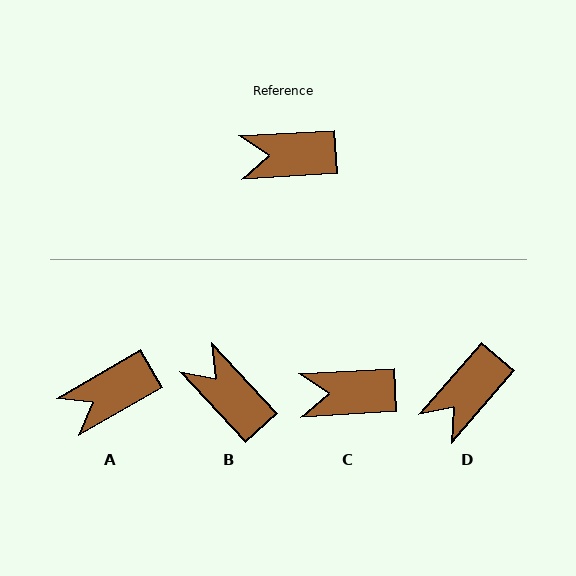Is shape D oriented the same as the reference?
No, it is off by about 45 degrees.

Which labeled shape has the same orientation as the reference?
C.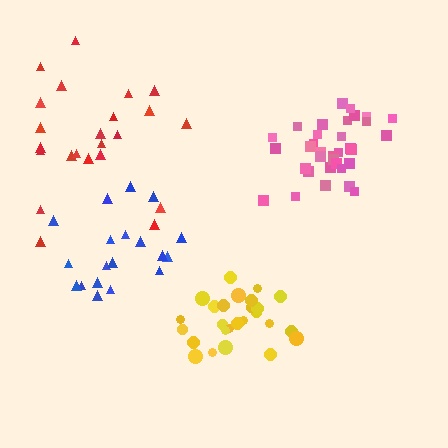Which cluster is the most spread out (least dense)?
Red.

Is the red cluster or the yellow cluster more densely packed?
Yellow.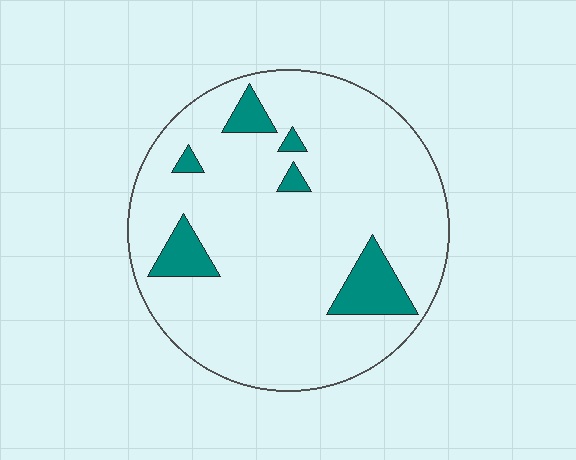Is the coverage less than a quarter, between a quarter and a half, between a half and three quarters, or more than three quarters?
Less than a quarter.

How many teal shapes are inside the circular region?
6.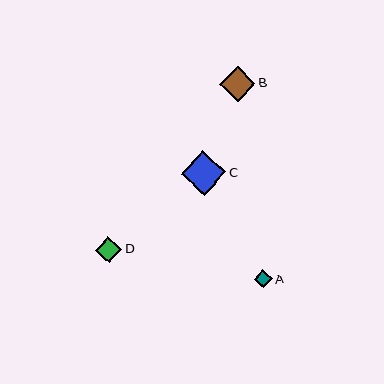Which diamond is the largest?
Diamond C is the largest with a size of approximately 45 pixels.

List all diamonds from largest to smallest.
From largest to smallest: C, B, D, A.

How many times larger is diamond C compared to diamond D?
Diamond C is approximately 1.7 times the size of diamond D.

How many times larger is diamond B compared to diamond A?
Diamond B is approximately 2.1 times the size of diamond A.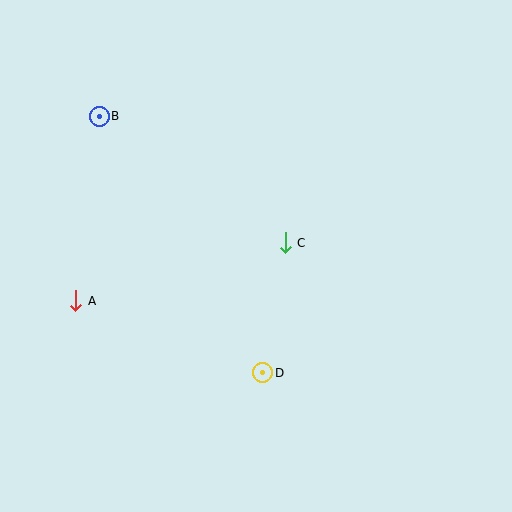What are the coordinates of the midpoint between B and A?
The midpoint between B and A is at (87, 209).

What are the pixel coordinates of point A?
Point A is at (75, 301).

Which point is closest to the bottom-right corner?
Point D is closest to the bottom-right corner.